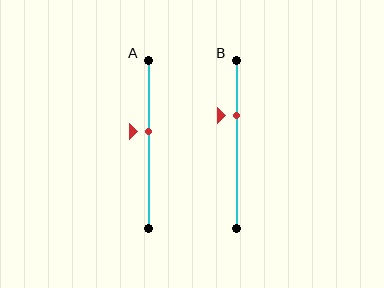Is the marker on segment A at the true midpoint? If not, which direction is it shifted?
No, the marker on segment A is shifted upward by about 7% of the segment length.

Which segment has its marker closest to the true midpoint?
Segment A has its marker closest to the true midpoint.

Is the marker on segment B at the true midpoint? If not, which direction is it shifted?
No, the marker on segment B is shifted upward by about 17% of the segment length.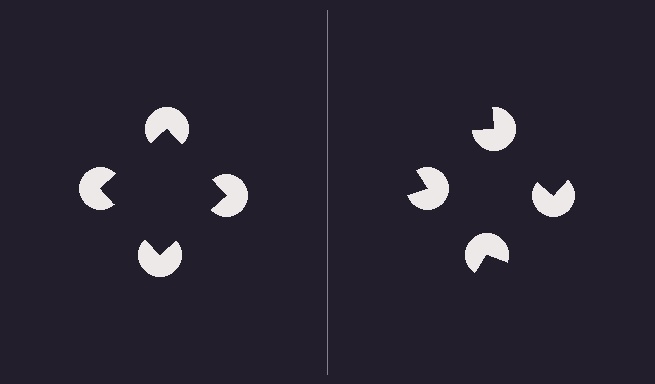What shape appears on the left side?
An illusory square.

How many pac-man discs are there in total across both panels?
8 — 4 on each side.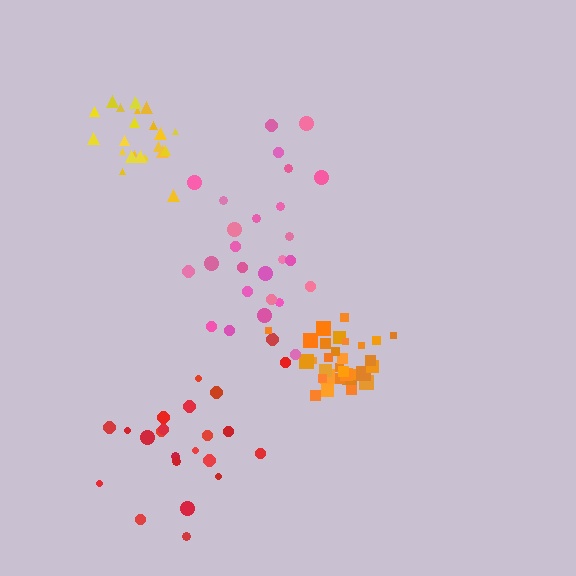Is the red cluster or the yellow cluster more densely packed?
Yellow.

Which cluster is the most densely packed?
Orange.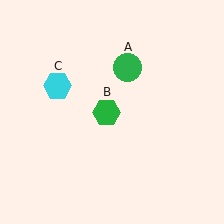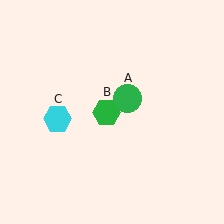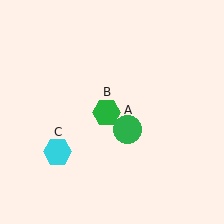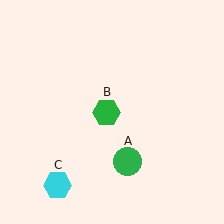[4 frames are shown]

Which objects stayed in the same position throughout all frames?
Green hexagon (object B) remained stationary.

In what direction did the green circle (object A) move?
The green circle (object A) moved down.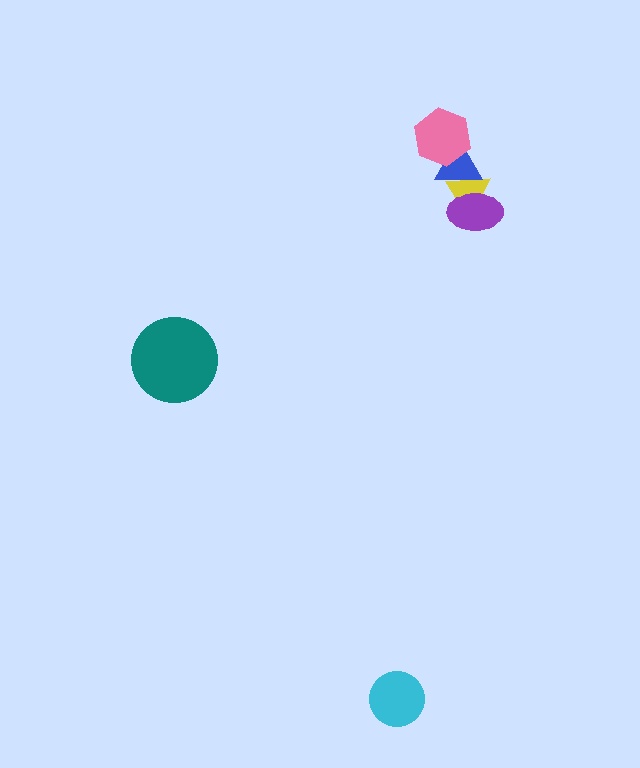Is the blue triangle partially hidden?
Yes, it is partially covered by another shape.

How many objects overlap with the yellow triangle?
2 objects overlap with the yellow triangle.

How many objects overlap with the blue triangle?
3 objects overlap with the blue triangle.